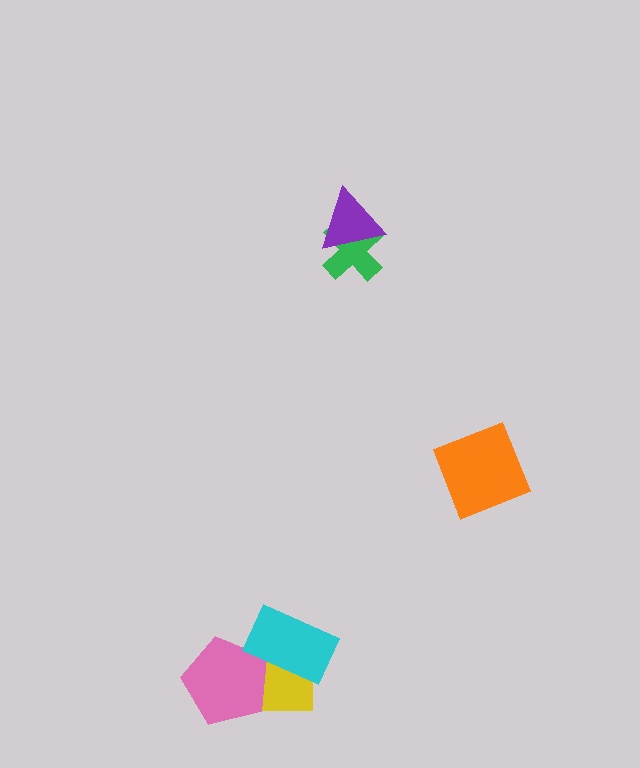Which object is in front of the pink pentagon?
The cyan rectangle is in front of the pink pentagon.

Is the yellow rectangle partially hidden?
Yes, it is partially covered by another shape.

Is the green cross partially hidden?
Yes, it is partially covered by another shape.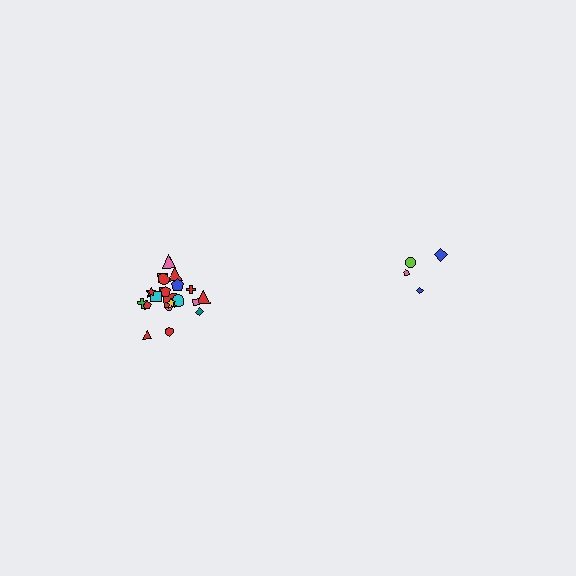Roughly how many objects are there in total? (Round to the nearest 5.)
Roughly 25 objects in total.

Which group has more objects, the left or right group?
The left group.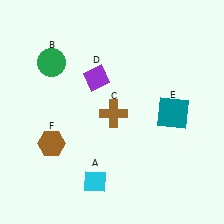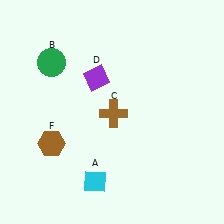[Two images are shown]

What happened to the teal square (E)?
The teal square (E) was removed in Image 2. It was in the bottom-right area of Image 1.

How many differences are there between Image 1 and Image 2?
There is 1 difference between the two images.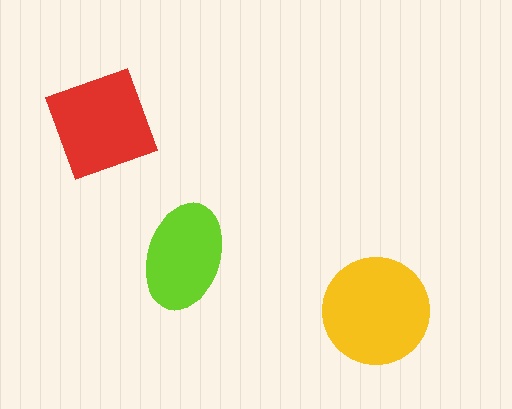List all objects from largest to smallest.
The yellow circle, the red diamond, the lime ellipse.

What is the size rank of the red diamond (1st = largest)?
2nd.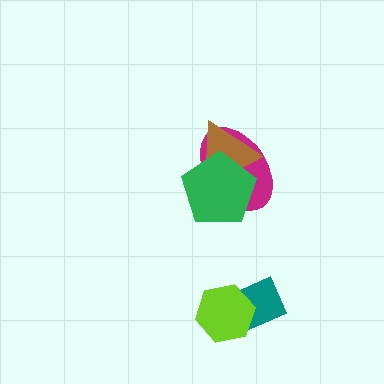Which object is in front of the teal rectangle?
The lime hexagon is in front of the teal rectangle.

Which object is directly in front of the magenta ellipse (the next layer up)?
The brown triangle is directly in front of the magenta ellipse.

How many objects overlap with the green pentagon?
2 objects overlap with the green pentagon.